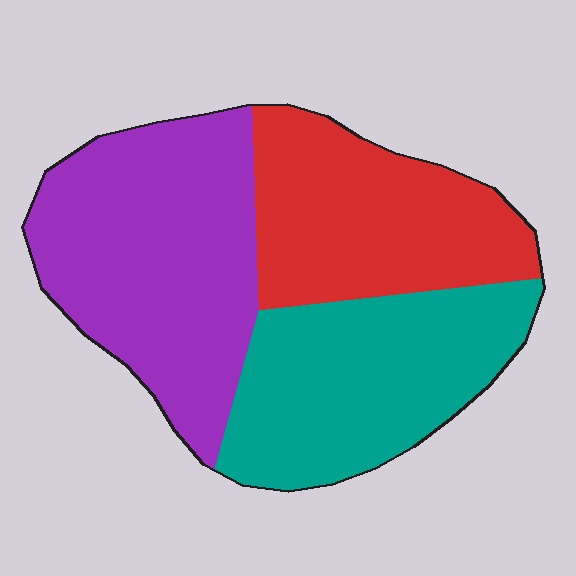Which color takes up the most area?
Purple, at roughly 40%.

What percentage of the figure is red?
Red takes up about one quarter (1/4) of the figure.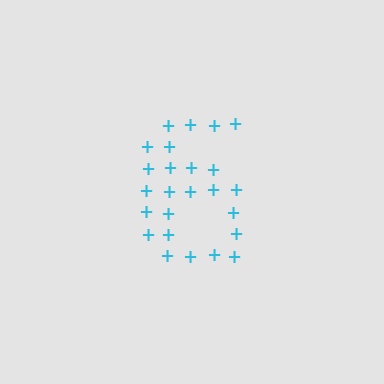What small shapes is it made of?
It is made of small plus signs.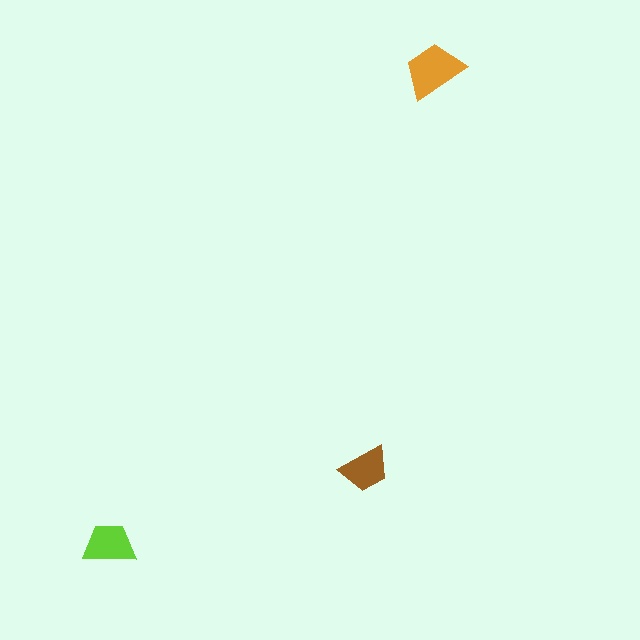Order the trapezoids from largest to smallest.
the orange one, the lime one, the brown one.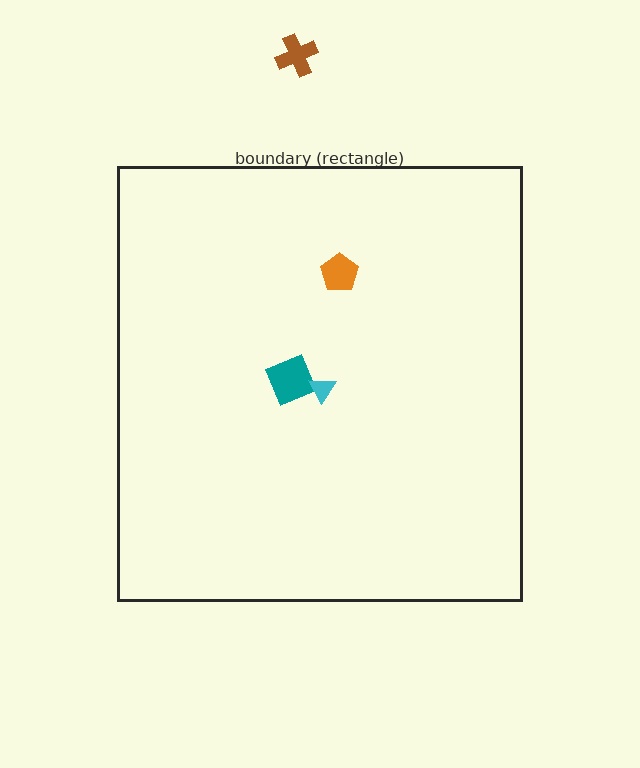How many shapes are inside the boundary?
3 inside, 1 outside.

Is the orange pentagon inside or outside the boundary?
Inside.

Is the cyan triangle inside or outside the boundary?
Inside.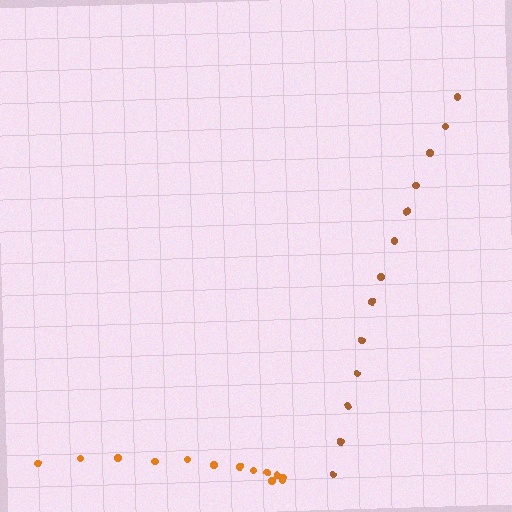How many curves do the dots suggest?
There are 2 distinct paths.